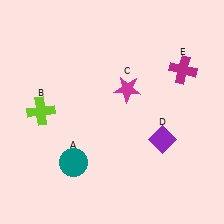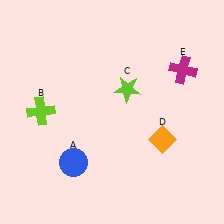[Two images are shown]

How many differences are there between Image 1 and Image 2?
There are 3 differences between the two images.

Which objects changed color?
A changed from teal to blue. C changed from magenta to lime. D changed from purple to orange.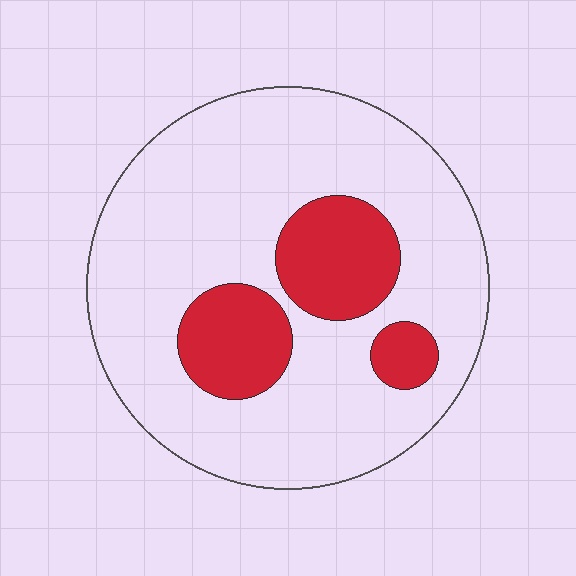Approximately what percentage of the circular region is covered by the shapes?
Approximately 20%.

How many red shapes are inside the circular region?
3.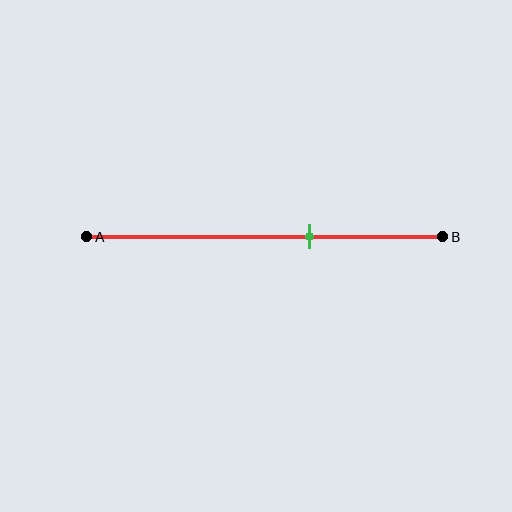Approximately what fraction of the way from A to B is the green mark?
The green mark is approximately 65% of the way from A to B.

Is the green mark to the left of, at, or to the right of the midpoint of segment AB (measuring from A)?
The green mark is to the right of the midpoint of segment AB.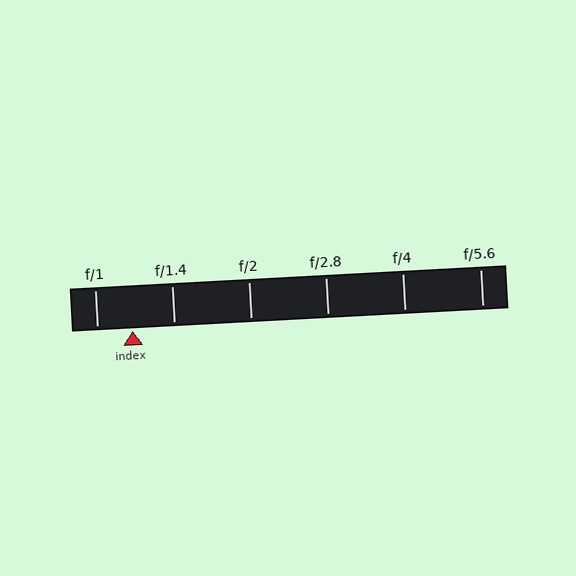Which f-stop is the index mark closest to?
The index mark is closest to f/1.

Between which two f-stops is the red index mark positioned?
The index mark is between f/1 and f/1.4.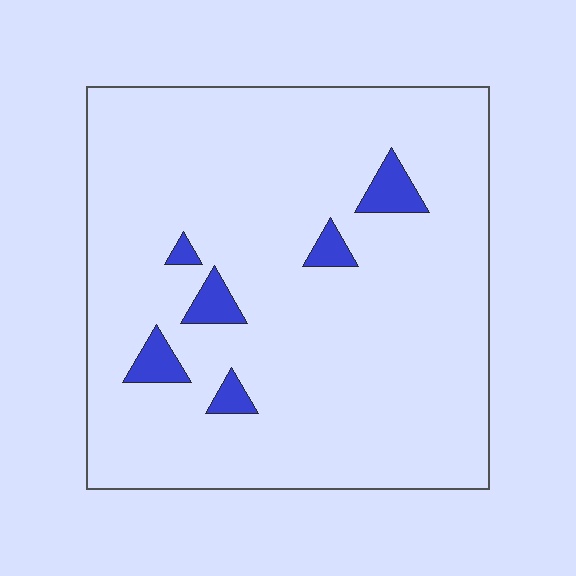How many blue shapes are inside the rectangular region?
6.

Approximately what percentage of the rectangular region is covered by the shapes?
Approximately 5%.